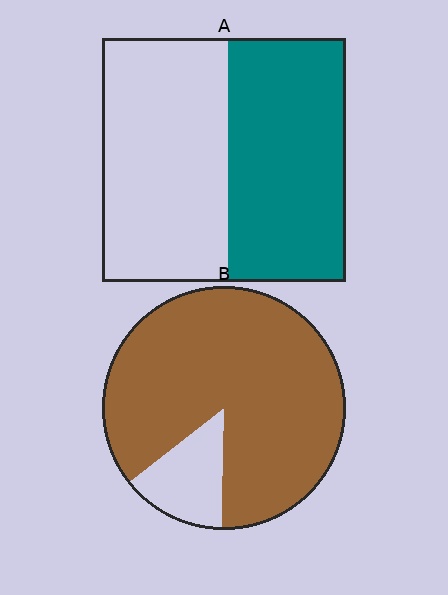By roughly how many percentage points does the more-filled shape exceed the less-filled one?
By roughly 40 percentage points (B over A).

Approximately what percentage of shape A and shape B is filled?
A is approximately 50% and B is approximately 85%.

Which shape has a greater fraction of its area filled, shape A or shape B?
Shape B.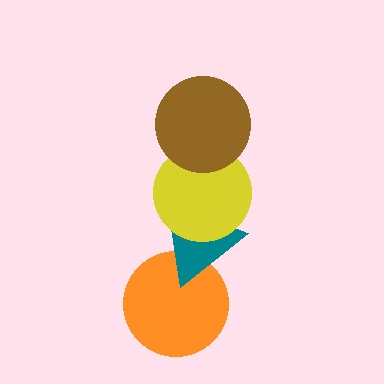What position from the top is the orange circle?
The orange circle is 4th from the top.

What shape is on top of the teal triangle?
The yellow circle is on top of the teal triangle.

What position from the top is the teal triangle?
The teal triangle is 3rd from the top.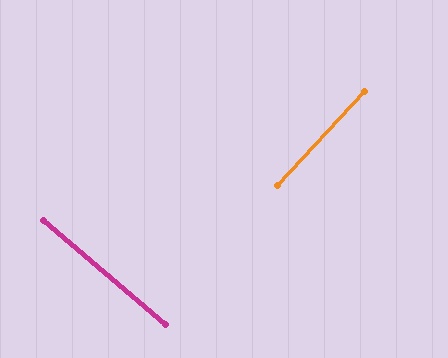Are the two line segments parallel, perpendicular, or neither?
Perpendicular — they meet at approximately 88°.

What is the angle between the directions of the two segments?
Approximately 88 degrees.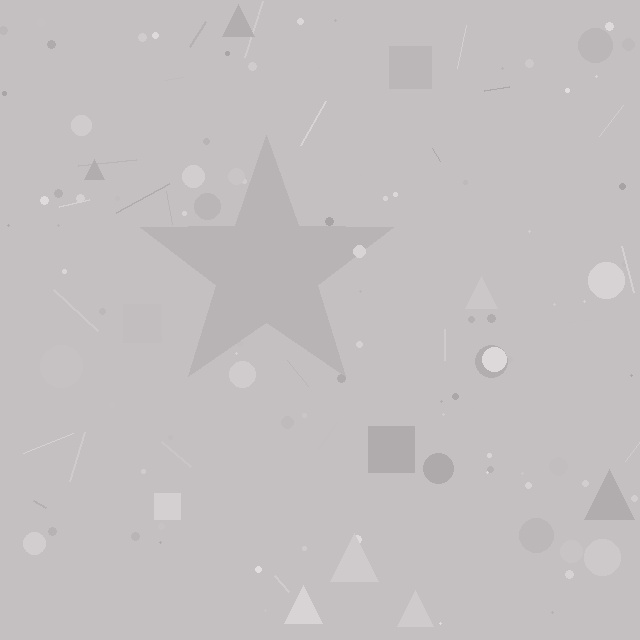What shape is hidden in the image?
A star is hidden in the image.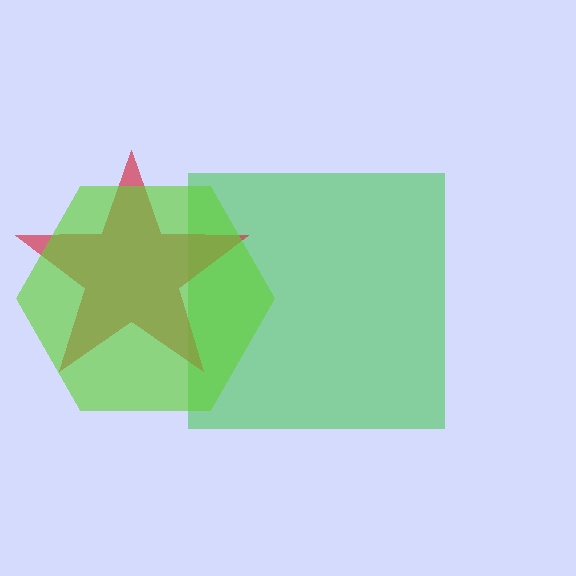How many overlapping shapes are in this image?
There are 3 overlapping shapes in the image.